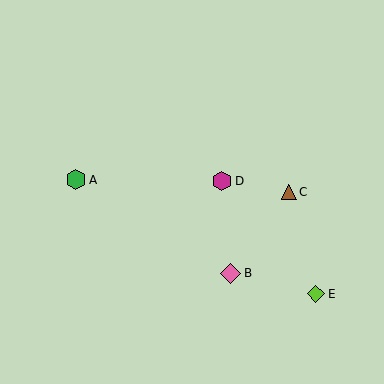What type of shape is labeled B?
Shape B is a pink diamond.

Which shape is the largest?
The green hexagon (labeled A) is the largest.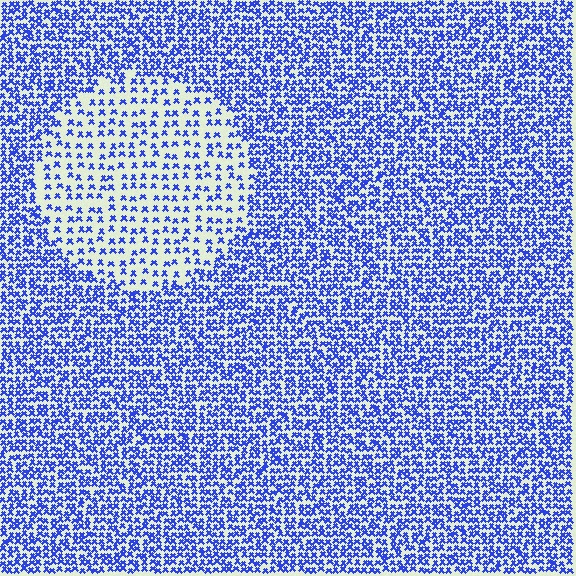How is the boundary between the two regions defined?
The boundary is defined by a change in element density (approximately 2.3x ratio). All elements are the same color, size, and shape.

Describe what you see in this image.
The image contains small blue elements arranged at two different densities. A circle-shaped region is visible where the elements are less densely packed than the surrounding area.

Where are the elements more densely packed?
The elements are more densely packed outside the circle boundary.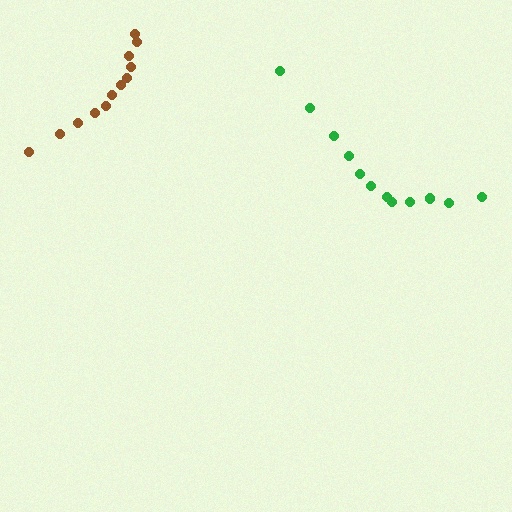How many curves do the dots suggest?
There are 2 distinct paths.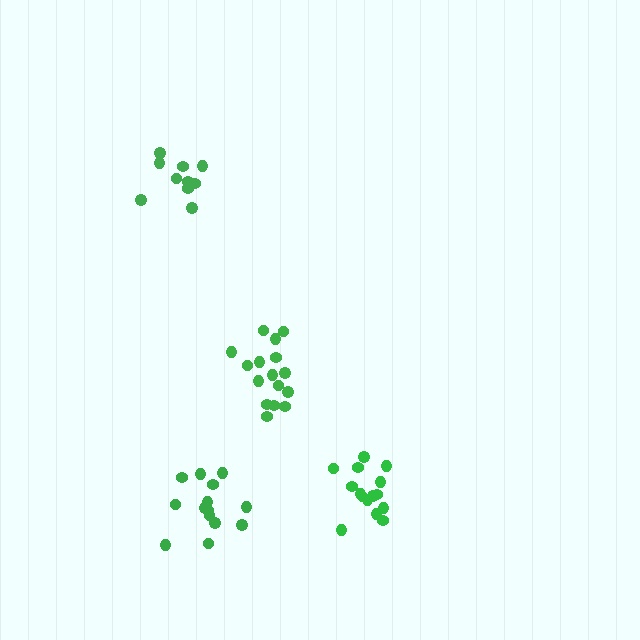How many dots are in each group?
Group 1: 16 dots, Group 2: 10 dots, Group 3: 14 dots, Group 4: 15 dots (55 total).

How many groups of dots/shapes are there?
There are 4 groups.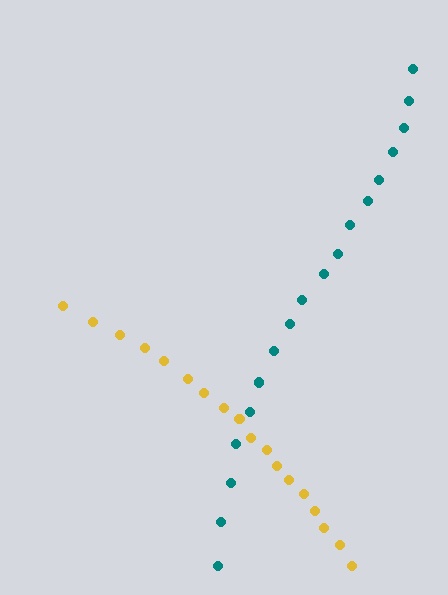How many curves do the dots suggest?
There are 2 distinct paths.